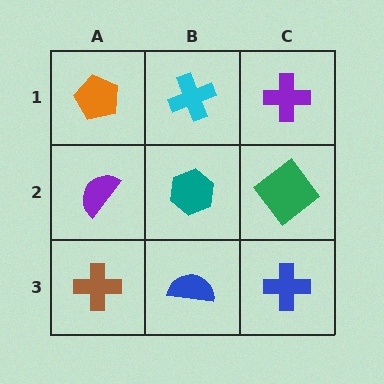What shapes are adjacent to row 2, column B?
A cyan cross (row 1, column B), a blue semicircle (row 3, column B), a purple semicircle (row 2, column A), a green diamond (row 2, column C).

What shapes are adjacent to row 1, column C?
A green diamond (row 2, column C), a cyan cross (row 1, column B).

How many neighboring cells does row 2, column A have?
3.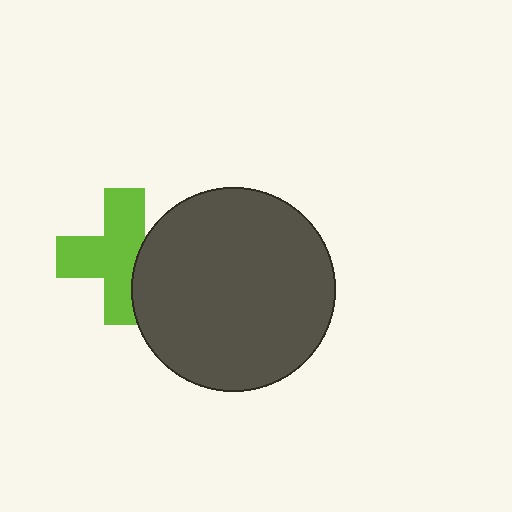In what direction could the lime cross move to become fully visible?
The lime cross could move left. That would shift it out from behind the dark gray circle entirely.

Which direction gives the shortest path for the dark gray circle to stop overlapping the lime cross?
Moving right gives the shortest separation.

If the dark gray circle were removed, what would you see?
You would see the complete lime cross.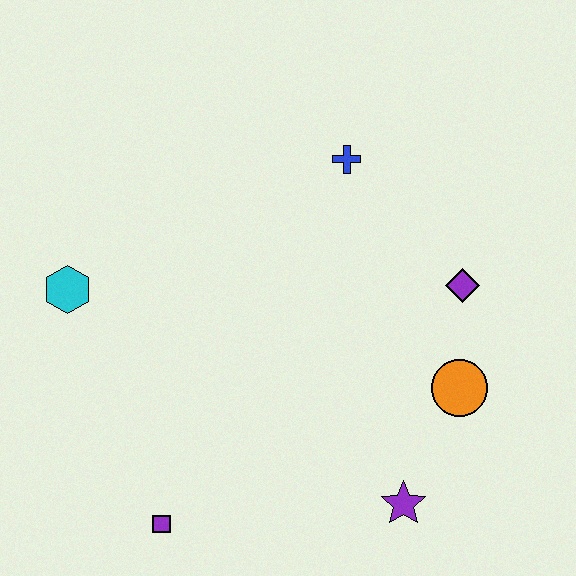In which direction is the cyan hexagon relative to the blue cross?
The cyan hexagon is to the left of the blue cross.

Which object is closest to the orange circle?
The purple diamond is closest to the orange circle.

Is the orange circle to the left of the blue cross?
No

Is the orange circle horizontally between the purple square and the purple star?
No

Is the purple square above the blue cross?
No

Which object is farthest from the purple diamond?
The cyan hexagon is farthest from the purple diamond.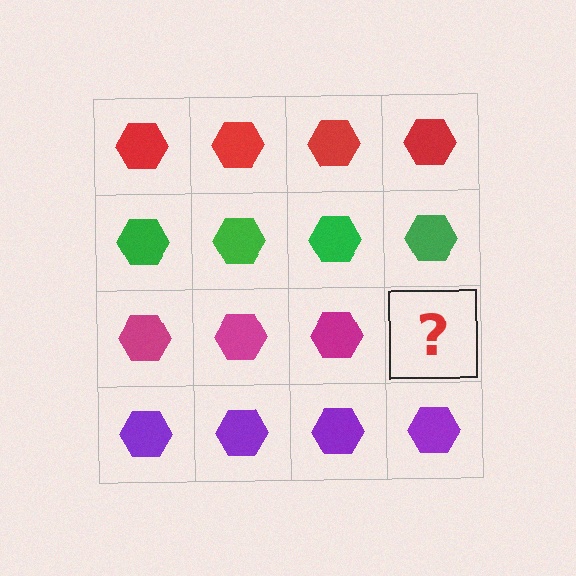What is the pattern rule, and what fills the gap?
The rule is that each row has a consistent color. The gap should be filled with a magenta hexagon.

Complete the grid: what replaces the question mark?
The question mark should be replaced with a magenta hexagon.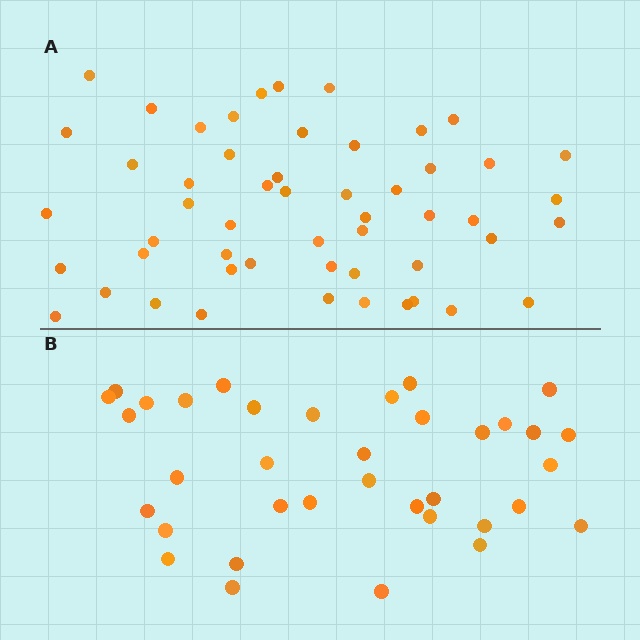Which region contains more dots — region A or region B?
Region A (the top region) has more dots.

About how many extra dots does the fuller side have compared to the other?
Region A has approximately 15 more dots than region B.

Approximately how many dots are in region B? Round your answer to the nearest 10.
About 40 dots. (The exact count is 36, which rounds to 40.)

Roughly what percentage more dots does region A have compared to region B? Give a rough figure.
About 45% more.